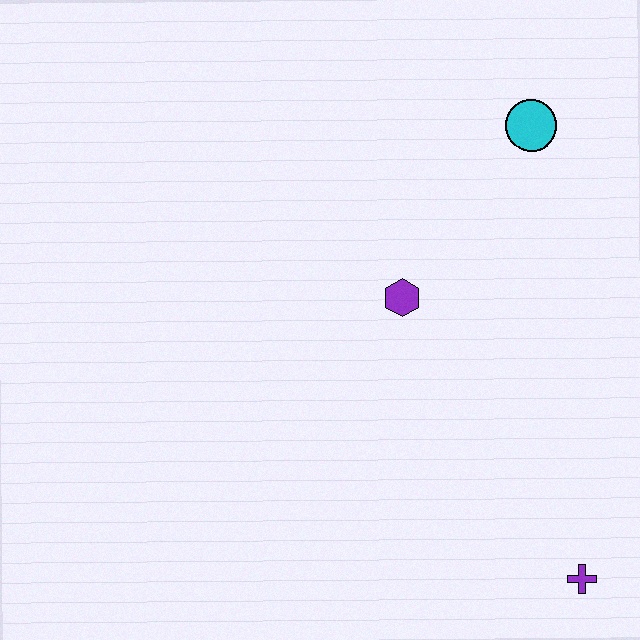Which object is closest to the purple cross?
The purple hexagon is closest to the purple cross.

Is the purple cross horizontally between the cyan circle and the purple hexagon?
No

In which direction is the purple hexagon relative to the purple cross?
The purple hexagon is above the purple cross.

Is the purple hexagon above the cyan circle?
No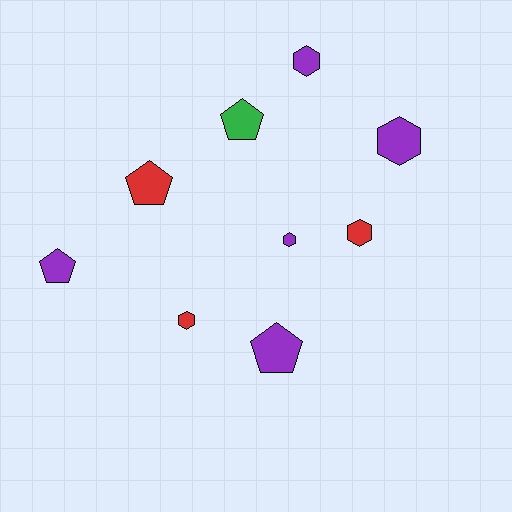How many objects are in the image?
There are 9 objects.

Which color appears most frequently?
Purple, with 5 objects.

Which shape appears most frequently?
Hexagon, with 5 objects.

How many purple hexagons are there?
There are 3 purple hexagons.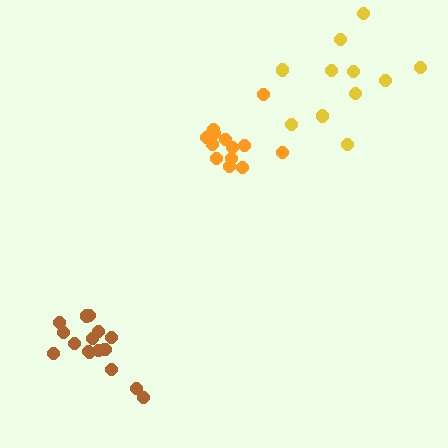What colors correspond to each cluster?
The clusters are colored: yellow, orange, brown.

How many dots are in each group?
Group 1: 11 dots, Group 2: 14 dots, Group 3: 16 dots (41 total).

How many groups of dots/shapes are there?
There are 3 groups.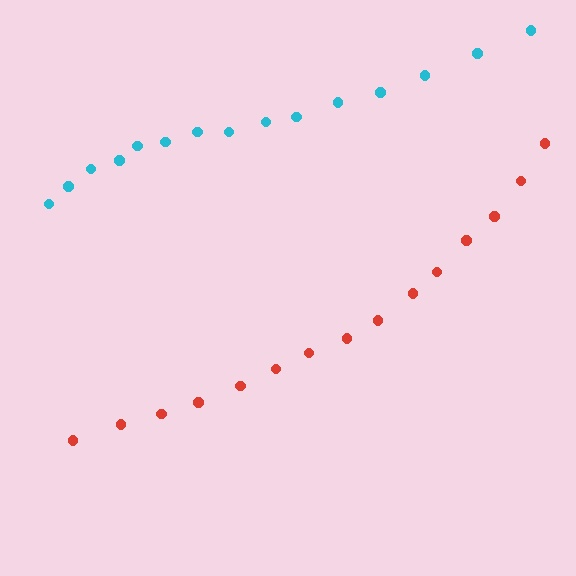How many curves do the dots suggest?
There are 2 distinct paths.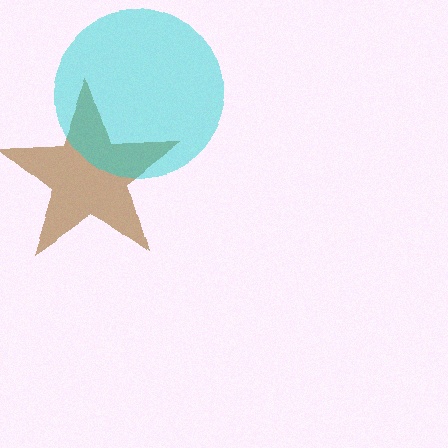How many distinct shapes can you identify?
There are 2 distinct shapes: a brown star, a cyan circle.